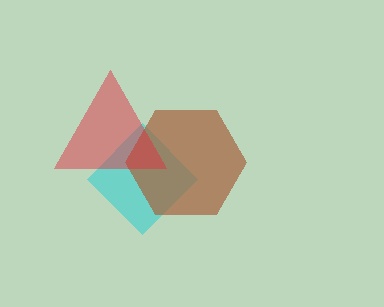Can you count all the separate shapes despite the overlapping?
Yes, there are 3 separate shapes.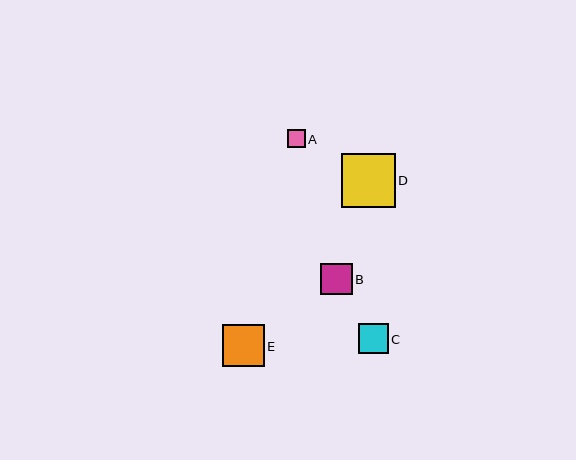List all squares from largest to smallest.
From largest to smallest: D, E, B, C, A.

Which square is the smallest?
Square A is the smallest with a size of approximately 18 pixels.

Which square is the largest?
Square D is the largest with a size of approximately 54 pixels.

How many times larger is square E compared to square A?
Square E is approximately 2.4 times the size of square A.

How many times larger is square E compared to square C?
Square E is approximately 1.4 times the size of square C.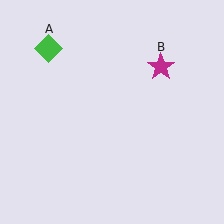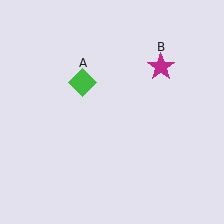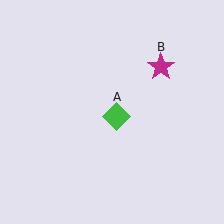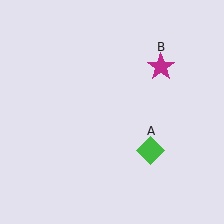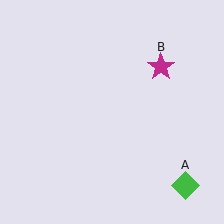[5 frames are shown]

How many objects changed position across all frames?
1 object changed position: green diamond (object A).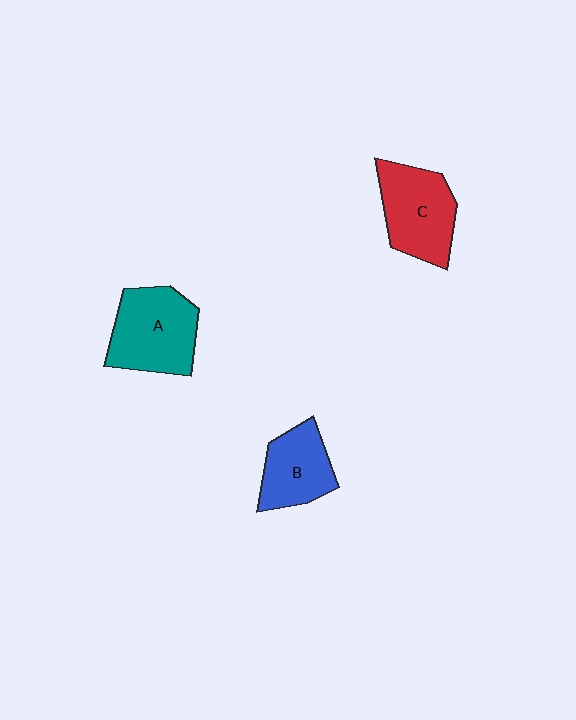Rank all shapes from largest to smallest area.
From largest to smallest: A (teal), C (red), B (blue).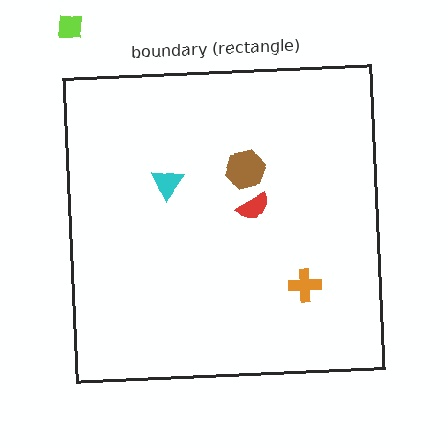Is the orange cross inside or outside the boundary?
Inside.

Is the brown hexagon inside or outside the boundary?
Inside.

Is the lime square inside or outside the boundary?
Outside.